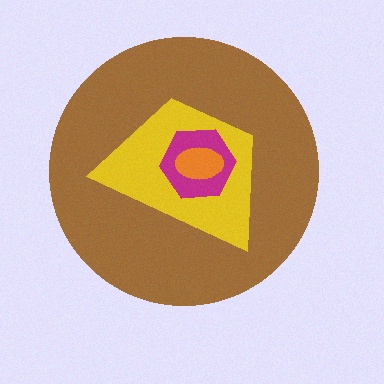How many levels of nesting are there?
4.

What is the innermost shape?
The orange ellipse.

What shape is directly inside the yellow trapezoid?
The magenta hexagon.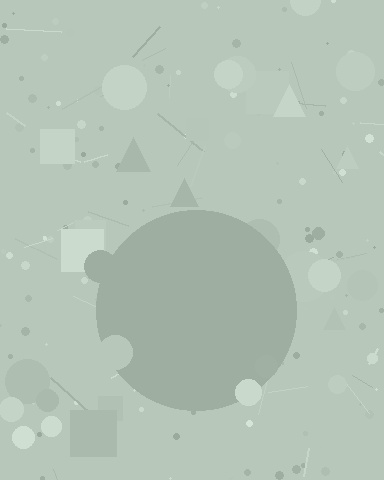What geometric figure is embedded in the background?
A circle is embedded in the background.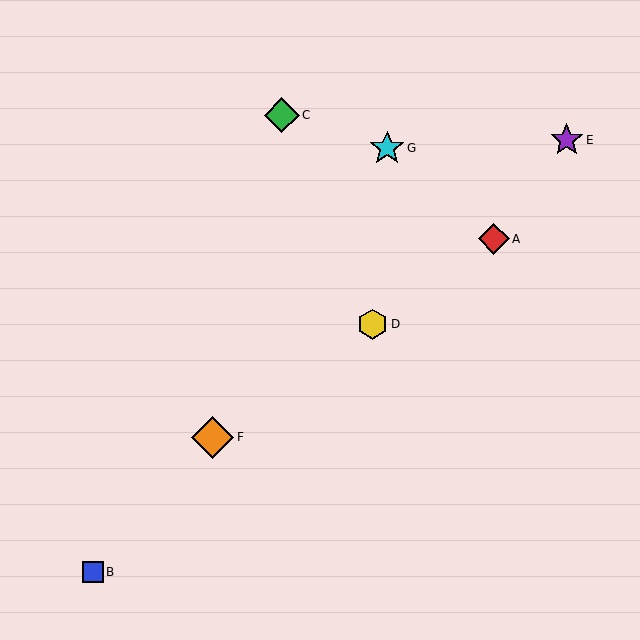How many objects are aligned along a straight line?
3 objects (A, D, F) are aligned along a straight line.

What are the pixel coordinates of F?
Object F is at (213, 437).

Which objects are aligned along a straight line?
Objects A, D, F are aligned along a straight line.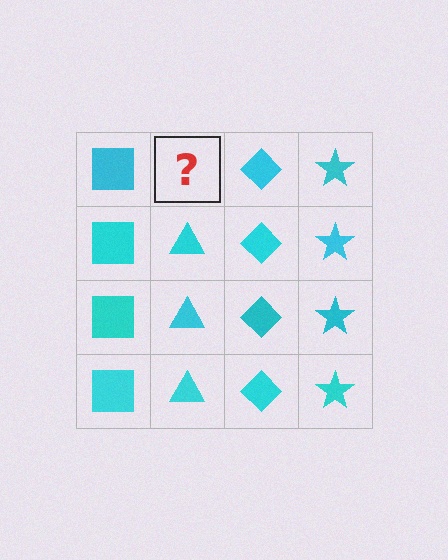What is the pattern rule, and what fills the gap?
The rule is that each column has a consistent shape. The gap should be filled with a cyan triangle.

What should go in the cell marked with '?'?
The missing cell should contain a cyan triangle.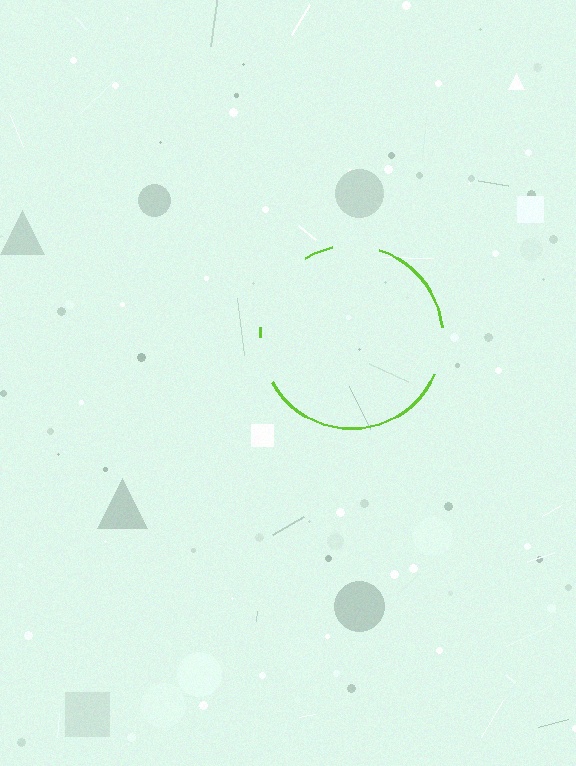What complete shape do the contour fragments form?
The contour fragments form a circle.